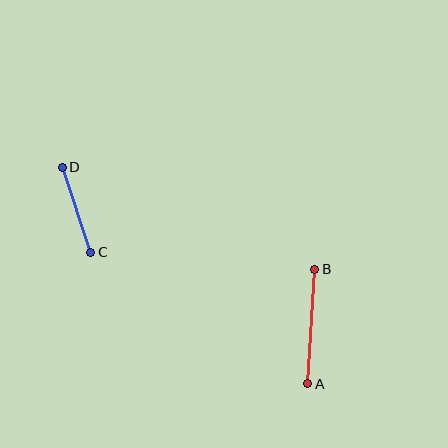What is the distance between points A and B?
The distance is approximately 115 pixels.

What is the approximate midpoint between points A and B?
The midpoint is at approximately (311, 327) pixels.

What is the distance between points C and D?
The distance is approximately 90 pixels.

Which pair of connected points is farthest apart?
Points A and B are farthest apart.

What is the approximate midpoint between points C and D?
The midpoint is at approximately (76, 210) pixels.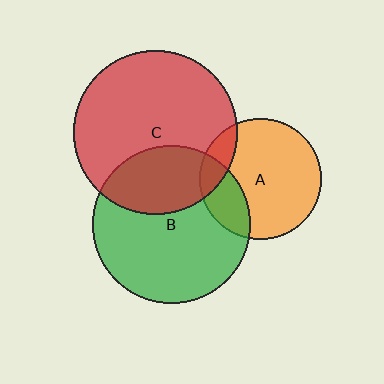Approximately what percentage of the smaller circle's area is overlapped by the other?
Approximately 15%.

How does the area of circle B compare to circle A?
Approximately 1.7 times.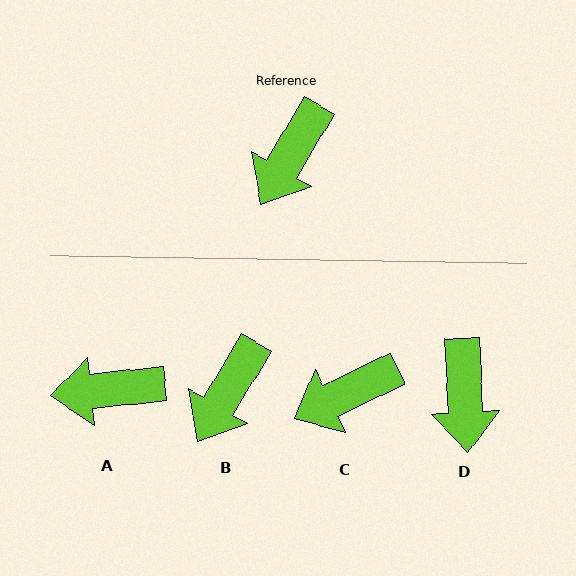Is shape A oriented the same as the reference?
No, it is off by about 53 degrees.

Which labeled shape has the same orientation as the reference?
B.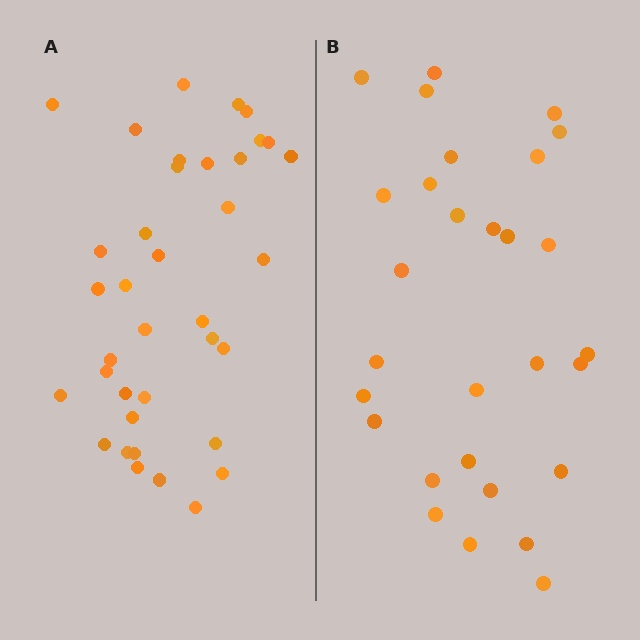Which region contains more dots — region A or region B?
Region A (the left region) has more dots.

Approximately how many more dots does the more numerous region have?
Region A has roughly 8 or so more dots than region B.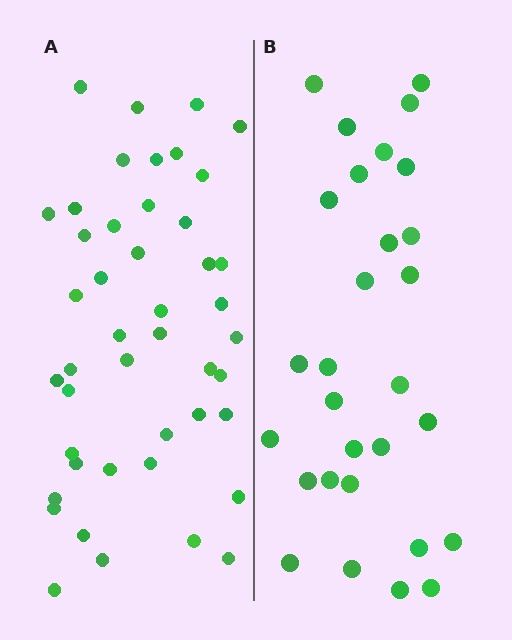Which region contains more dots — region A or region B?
Region A (the left region) has more dots.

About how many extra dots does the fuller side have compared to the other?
Region A has approximately 15 more dots than region B.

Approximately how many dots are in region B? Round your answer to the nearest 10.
About 30 dots. (The exact count is 29, which rounds to 30.)